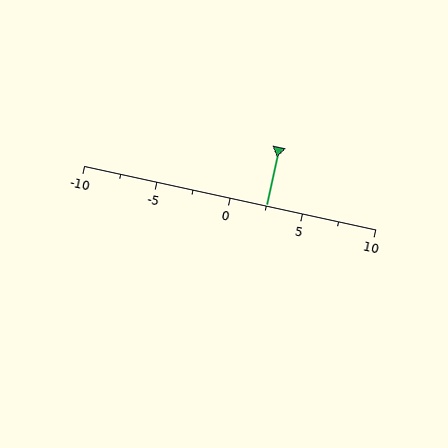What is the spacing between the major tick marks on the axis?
The major ticks are spaced 5 apart.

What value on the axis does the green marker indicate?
The marker indicates approximately 2.5.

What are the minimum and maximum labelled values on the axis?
The axis runs from -10 to 10.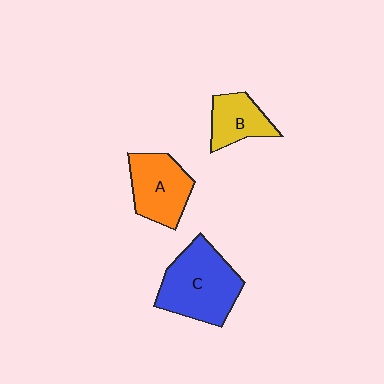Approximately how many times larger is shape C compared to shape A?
Approximately 1.4 times.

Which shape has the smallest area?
Shape B (yellow).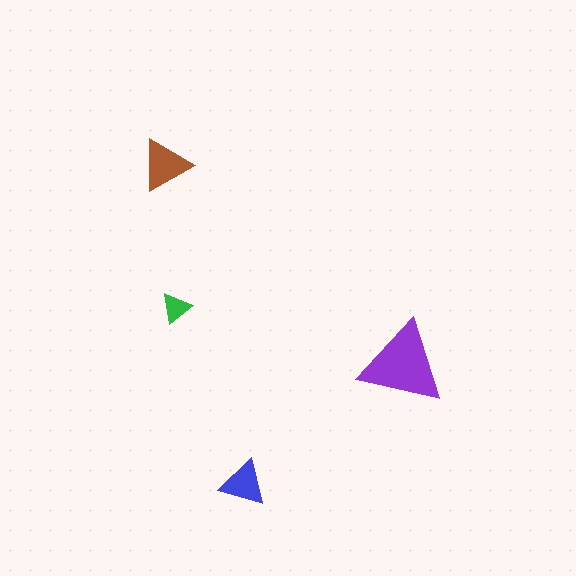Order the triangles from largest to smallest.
the purple one, the brown one, the blue one, the green one.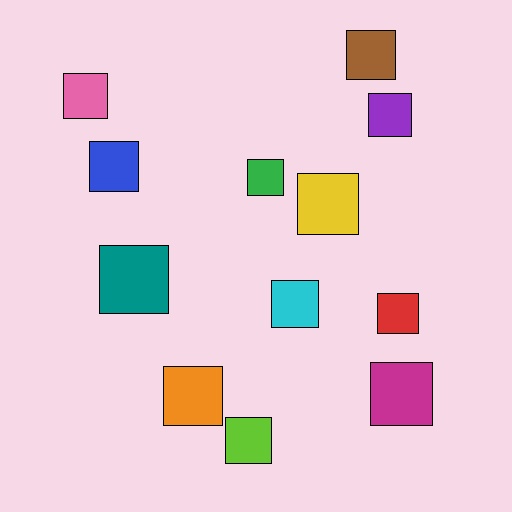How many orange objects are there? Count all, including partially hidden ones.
There is 1 orange object.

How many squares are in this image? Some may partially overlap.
There are 12 squares.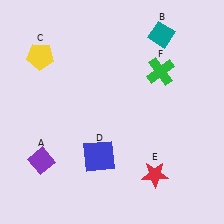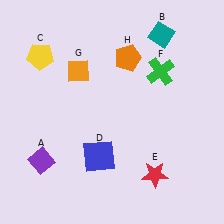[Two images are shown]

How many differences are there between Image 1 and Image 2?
There are 2 differences between the two images.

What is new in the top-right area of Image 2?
An orange pentagon (H) was added in the top-right area of Image 2.